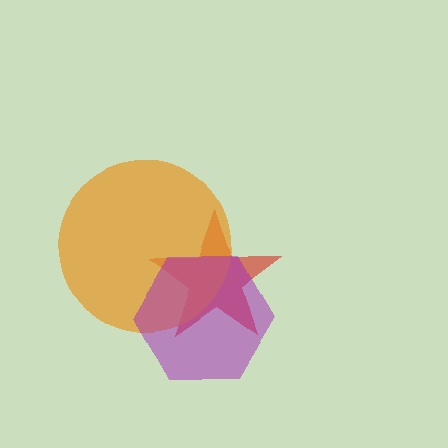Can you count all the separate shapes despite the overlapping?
Yes, there are 3 separate shapes.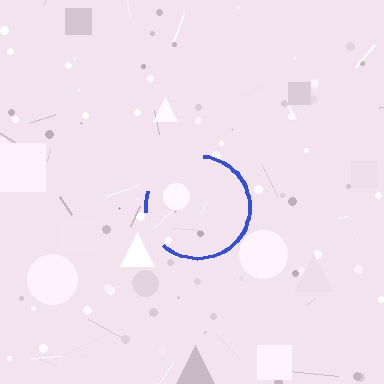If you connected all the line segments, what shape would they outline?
They would outline a circle.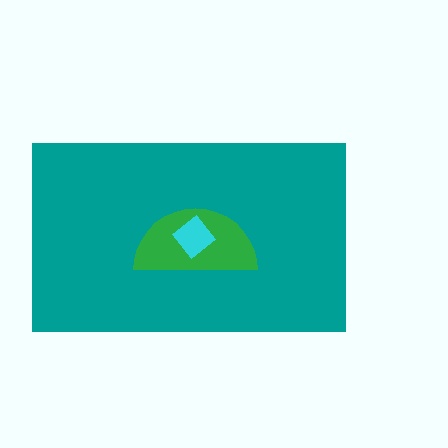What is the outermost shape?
The teal rectangle.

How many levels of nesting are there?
3.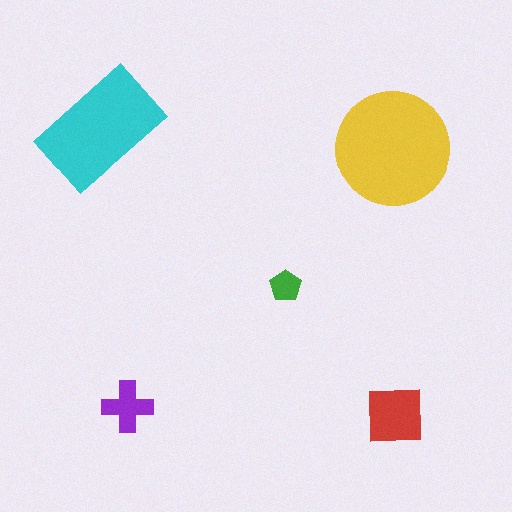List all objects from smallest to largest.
The green pentagon, the purple cross, the red square, the cyan rectangle, the yellow circle.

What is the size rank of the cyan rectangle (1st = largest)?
2nd.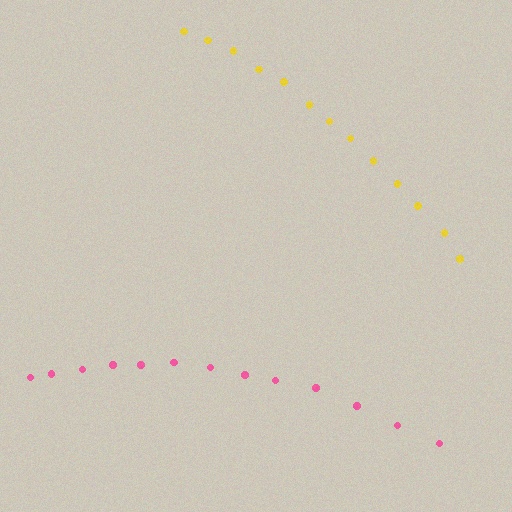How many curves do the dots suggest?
There are 2 distinct paths.